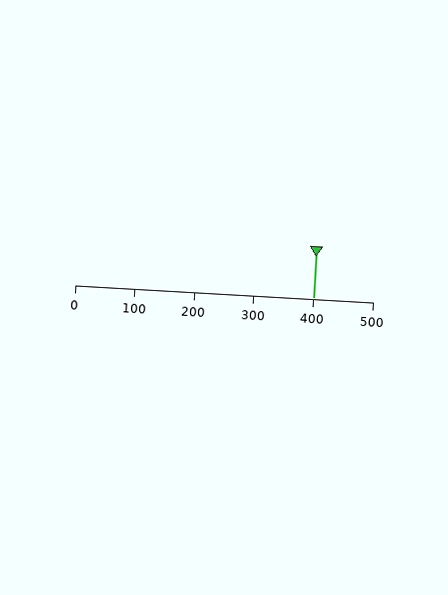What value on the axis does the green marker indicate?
The marker indicates approximately 400.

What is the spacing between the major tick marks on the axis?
The major ticks are spaced 100 apart.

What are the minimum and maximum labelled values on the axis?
The axis runs from 0 to 500.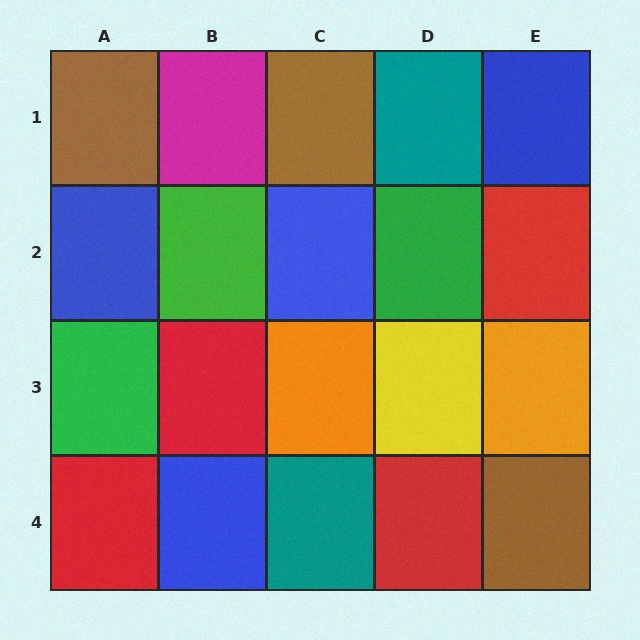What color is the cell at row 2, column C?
Blue.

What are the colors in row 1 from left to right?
Brown, magenta, brown, teal, blue.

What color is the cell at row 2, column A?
Blue.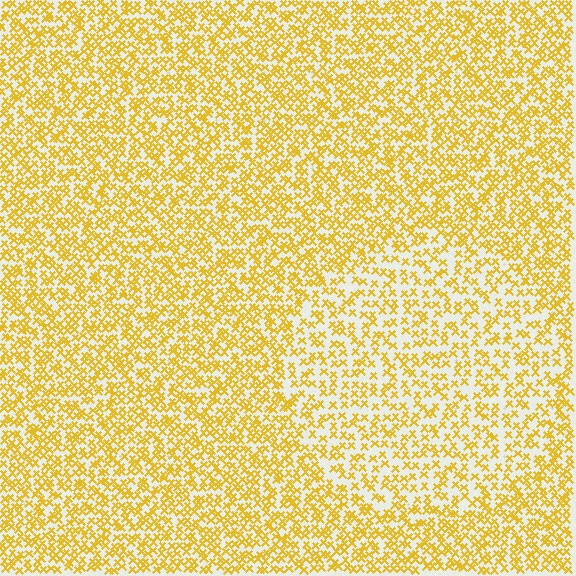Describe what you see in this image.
The image contains small yellow elements arranged at two different densities. A circle-shaped region is visible where the elements are less densely packed than the surrounding area.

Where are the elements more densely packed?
The elements are more densely packed outside the circle boundary.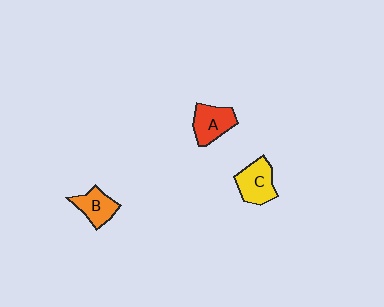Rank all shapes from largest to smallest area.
From largest to smallest: C (yellow), A (red), B (orange).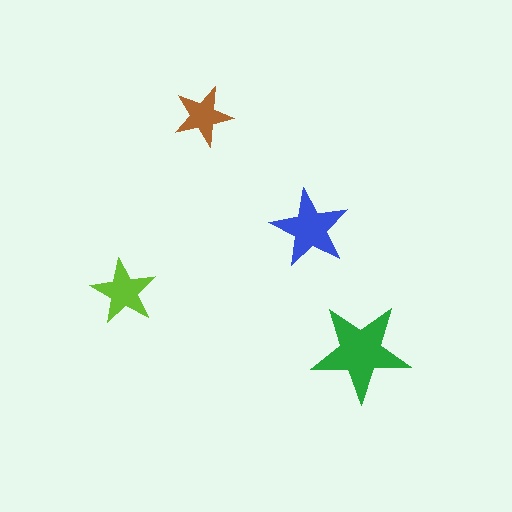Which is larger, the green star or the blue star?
The green one.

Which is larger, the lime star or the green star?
The green one.